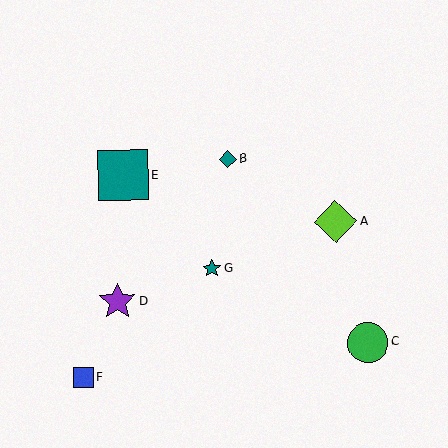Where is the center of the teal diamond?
The center of the teal diamond is at (228, 159).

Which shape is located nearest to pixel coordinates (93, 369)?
The blue square (labeled F) at (84, 378) is nearest to that location.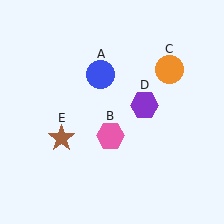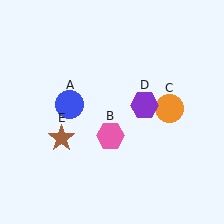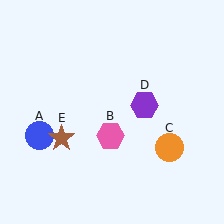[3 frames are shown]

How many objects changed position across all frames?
2 objects changed position: blue circle (object A), orange circle (object C).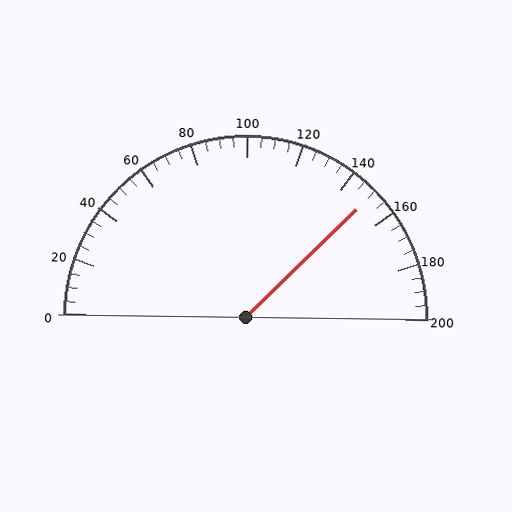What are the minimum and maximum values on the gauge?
The gauge ranges from 0 to 200.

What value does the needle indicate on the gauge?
The needle indicates approximately 150.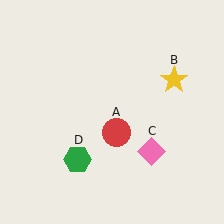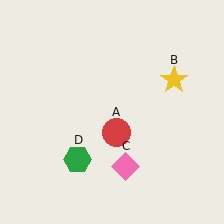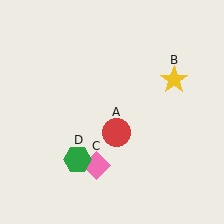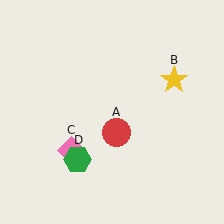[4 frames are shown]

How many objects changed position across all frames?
1 object changed position: pink diamond (object C).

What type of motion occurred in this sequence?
The pink diamond (object C) rotated clockwise around the center of the scene.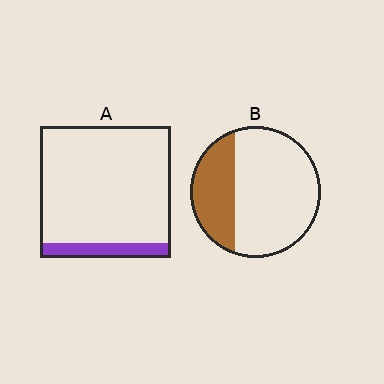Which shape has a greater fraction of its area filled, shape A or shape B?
Shape B.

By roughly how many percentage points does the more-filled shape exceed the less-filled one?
By roughly 20 percentage points (B over A).